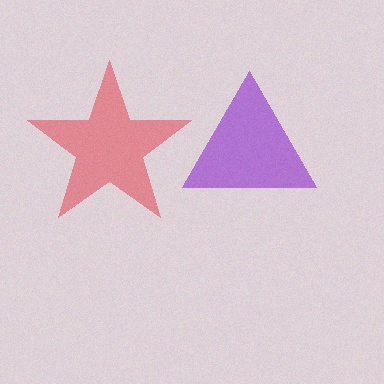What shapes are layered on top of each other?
The layered shapes are: a red star, a purple triangle.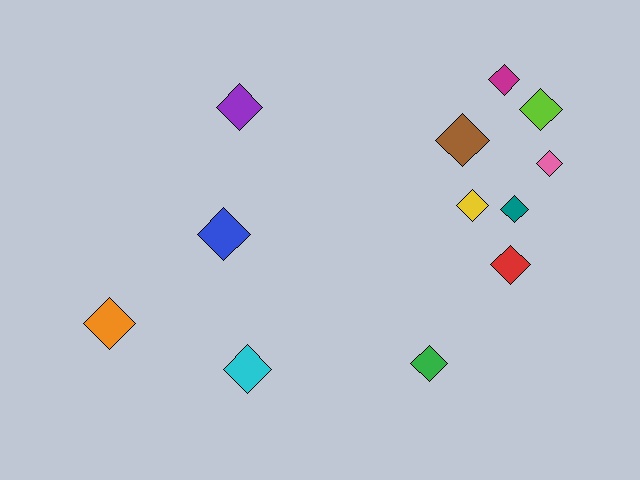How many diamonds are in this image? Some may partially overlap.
There are 12 diamonds.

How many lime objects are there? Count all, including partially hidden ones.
There is 1 lime object.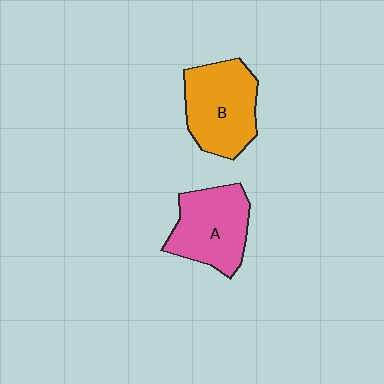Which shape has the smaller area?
Shape A (pink).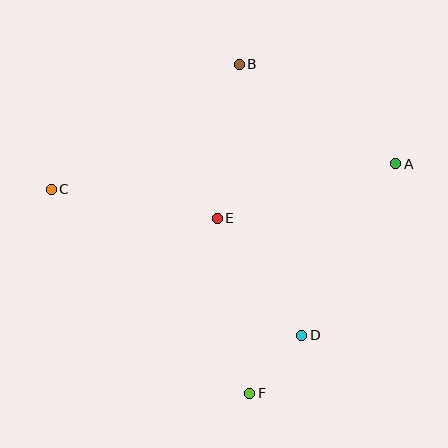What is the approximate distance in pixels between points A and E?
The distance between A and E is approximately 186 pixels.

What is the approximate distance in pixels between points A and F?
The distance between A and F is approximately 272 pixels.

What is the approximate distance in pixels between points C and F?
The distance between C and F is approximately 285 pixels.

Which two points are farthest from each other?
Points A and C are farthest from each other.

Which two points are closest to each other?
Points D and F are closest to each other.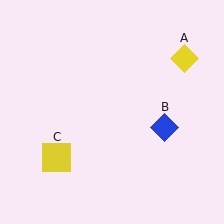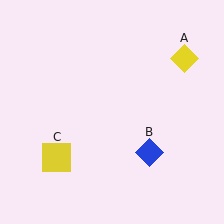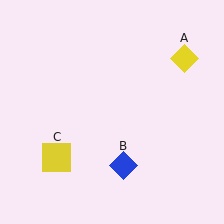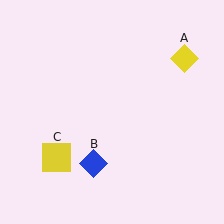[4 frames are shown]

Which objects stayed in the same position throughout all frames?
Yellow diamond (object A) and yellow square (object C) remained stationary.